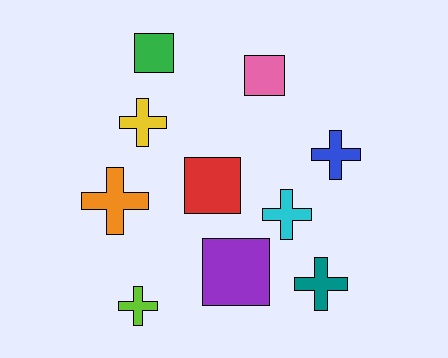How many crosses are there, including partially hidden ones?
There are 6 crosses.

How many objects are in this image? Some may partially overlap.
There are 10 objects.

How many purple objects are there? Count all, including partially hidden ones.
There is 1 purple object.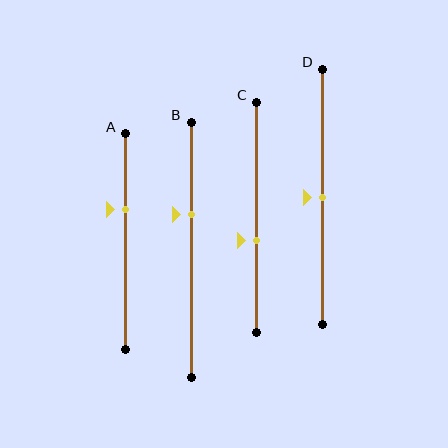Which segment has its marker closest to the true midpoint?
Segment D has its marker closest to the true midpoint.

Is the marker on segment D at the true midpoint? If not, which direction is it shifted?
Yes, the marker on segment D is at the true midpoint.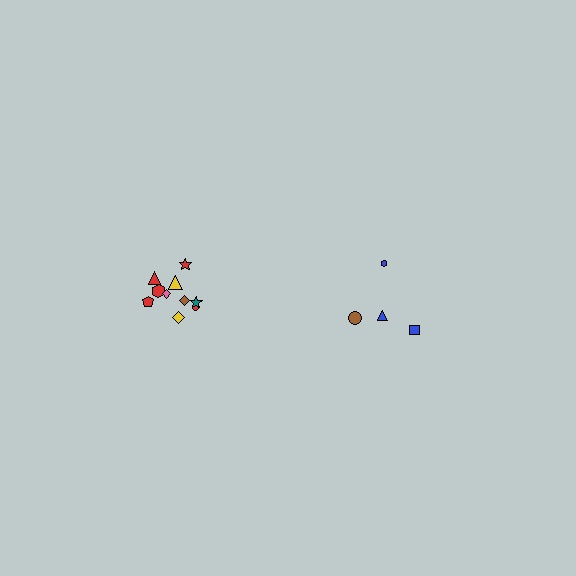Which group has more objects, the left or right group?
The left group.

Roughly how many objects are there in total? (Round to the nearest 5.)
Roughly 15 objects in total.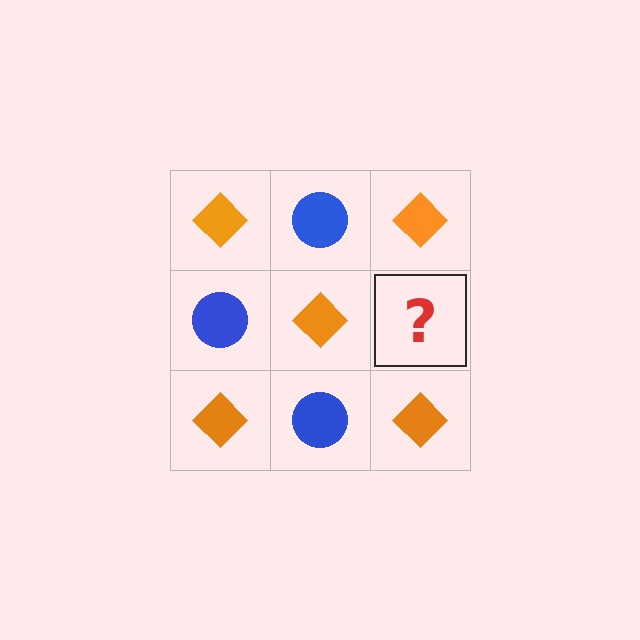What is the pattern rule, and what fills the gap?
The rule is that it alternates orange diamond and blue circle in a checkerboard pattern. The gap should be filled with a blue circle.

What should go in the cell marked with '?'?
The missing cell should contain a blue circle.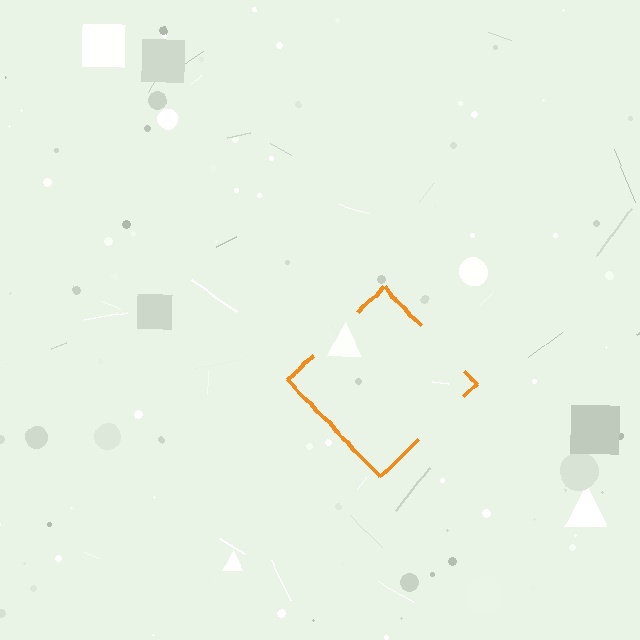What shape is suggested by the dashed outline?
The dashed outline suggests a diamond.